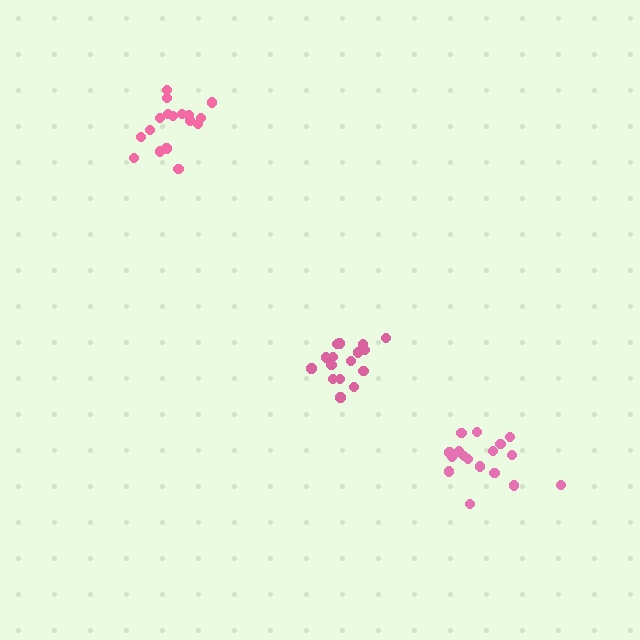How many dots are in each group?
Group 1: 17 dots, Group 2: 16 dots, Group 3: 17 dots (50 total).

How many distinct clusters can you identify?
There are 3 distinct clusters.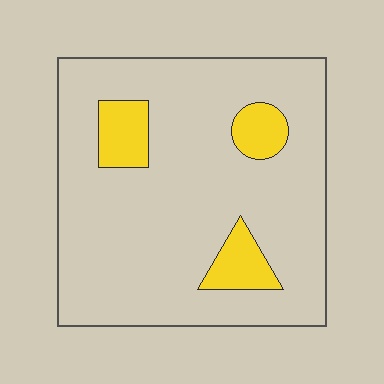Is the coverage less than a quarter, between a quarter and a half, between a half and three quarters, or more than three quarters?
Less than a quarter.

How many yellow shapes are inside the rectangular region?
3.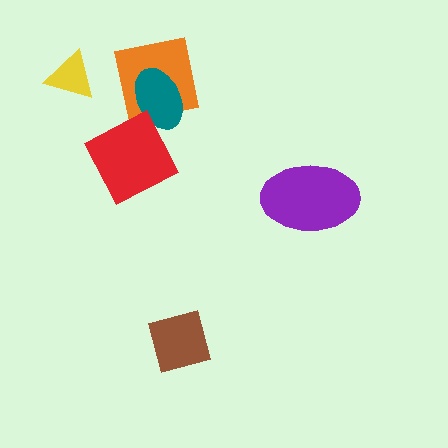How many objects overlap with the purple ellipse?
0 objects overlap with the purple ellipse.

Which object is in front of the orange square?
The teal ellipse is in front of the orange square.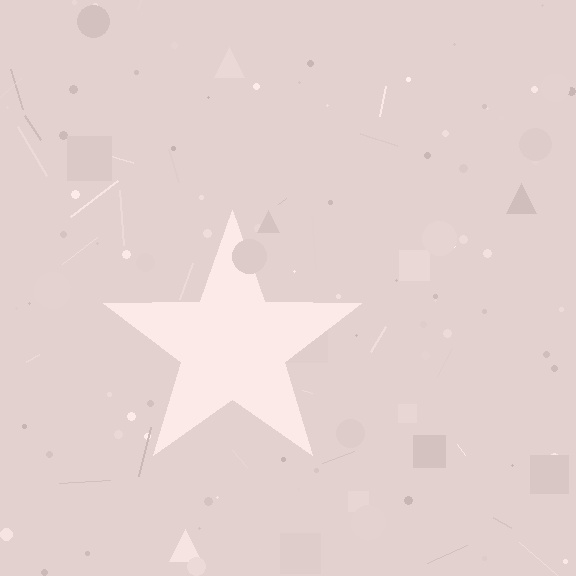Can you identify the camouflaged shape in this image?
The camouflaged shape is a star.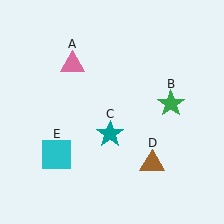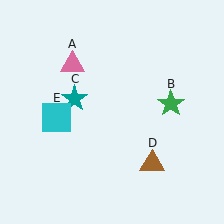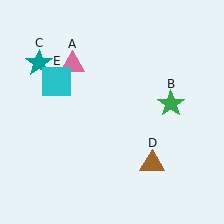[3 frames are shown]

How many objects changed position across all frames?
2 objects changed position: teal star (object C), cyan square (object E).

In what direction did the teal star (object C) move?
The teal star (object C) moved up and to the left.